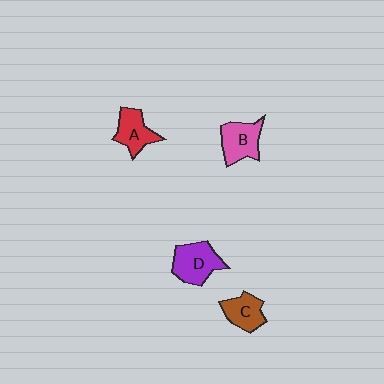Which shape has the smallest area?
Shape C (brown).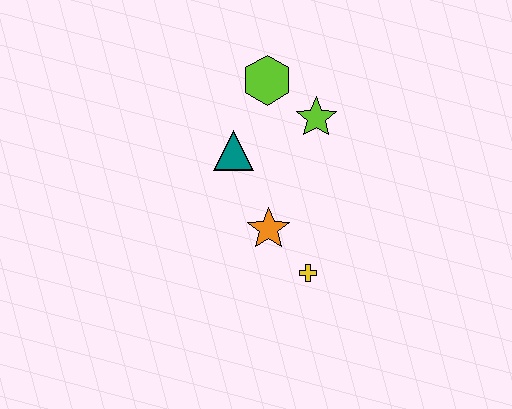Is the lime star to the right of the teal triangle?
Yes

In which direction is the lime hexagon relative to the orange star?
The lime hexagon is above the orange star.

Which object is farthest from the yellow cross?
The lime hexagon is farthest from the yellow cross.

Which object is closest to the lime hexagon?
The lime star is closest to the lime hexagon.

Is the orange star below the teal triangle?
Yes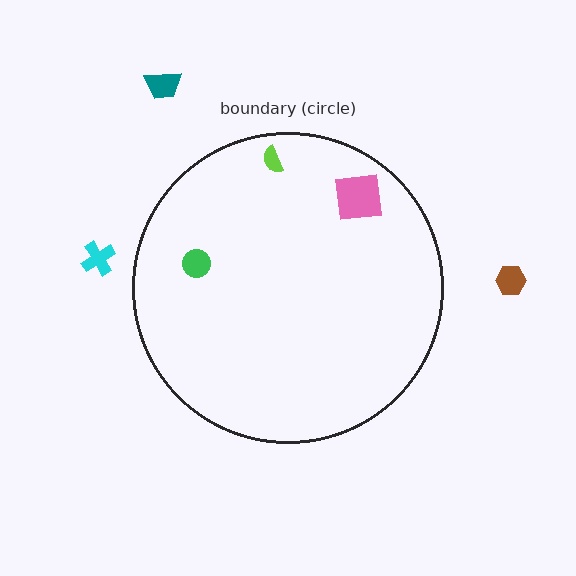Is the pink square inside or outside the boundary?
Inside.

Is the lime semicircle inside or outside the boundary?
Inside.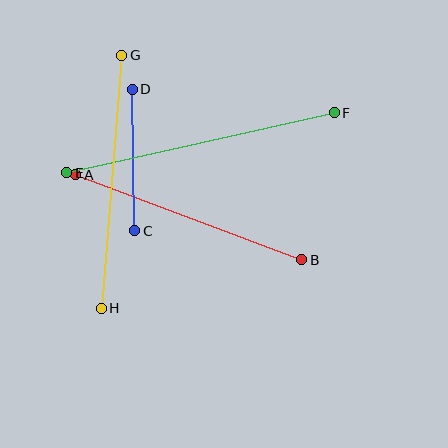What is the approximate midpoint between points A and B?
The midpoint is at approximately (189, 217) pixels.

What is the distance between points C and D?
The distance is approximately 142 pixels.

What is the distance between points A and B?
The distance is approximately 241 pixels.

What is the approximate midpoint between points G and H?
The midpoint is at approximately (111, 182) pixels.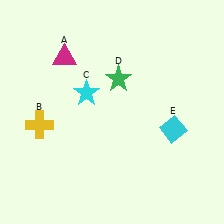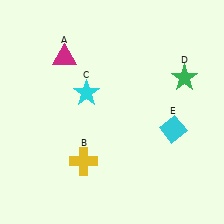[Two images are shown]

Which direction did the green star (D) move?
The green star (D) moved right.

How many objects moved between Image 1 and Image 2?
2 objects moved between the two images.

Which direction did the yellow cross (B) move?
The yellow cross (B) moved right.